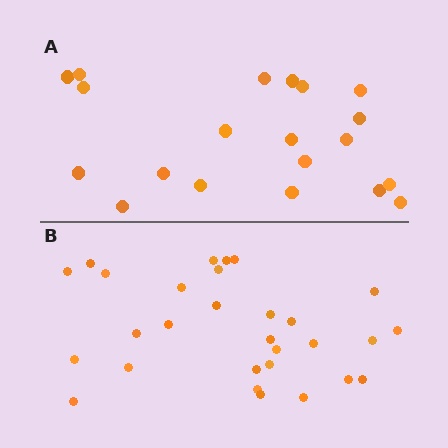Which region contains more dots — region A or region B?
Region B (the bottom region) has more dots.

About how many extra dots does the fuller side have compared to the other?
Region B has roughly 8 or so more dots than region A.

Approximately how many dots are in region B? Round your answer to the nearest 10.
About 30 dots. (The exact count is 29, which rounds to 30.)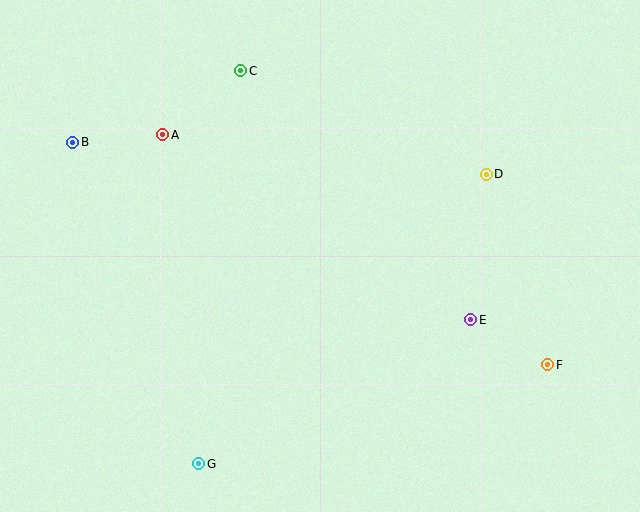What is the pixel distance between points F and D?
The distance between F and D is 200 pixels.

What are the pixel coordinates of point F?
Point F is at (548, 365).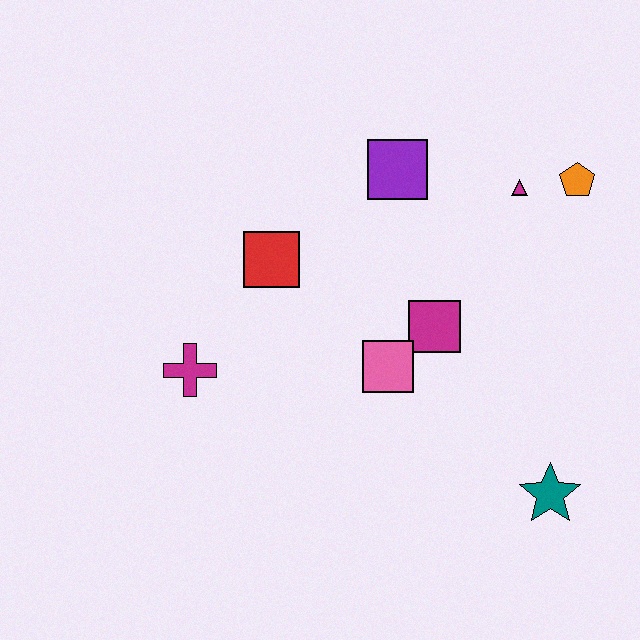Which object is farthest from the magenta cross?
The orange pentagon is farthest from the magenta cross.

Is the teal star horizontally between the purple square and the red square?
No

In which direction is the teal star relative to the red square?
The teal star is to the right of the red square.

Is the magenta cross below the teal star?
No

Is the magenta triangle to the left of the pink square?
No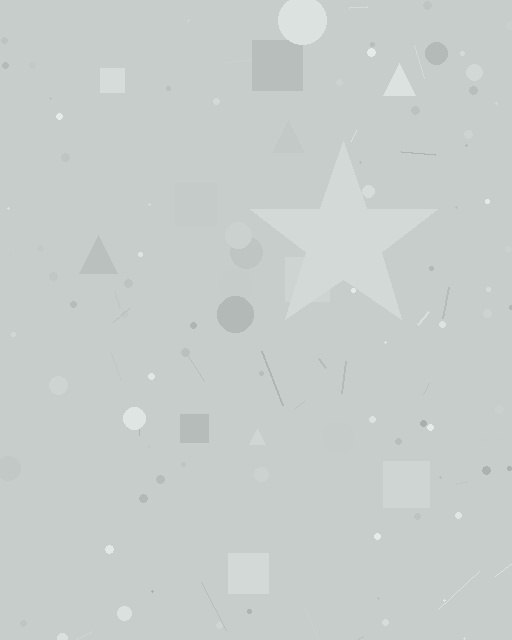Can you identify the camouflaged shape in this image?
The camouflaged shape is a star.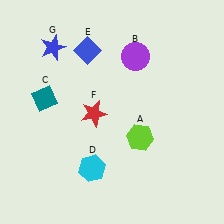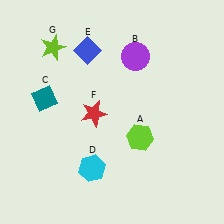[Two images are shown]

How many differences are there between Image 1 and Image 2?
There is 1 difference between the two images.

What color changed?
The star (G) changed from blue in Image 1 to lime in Image 2.